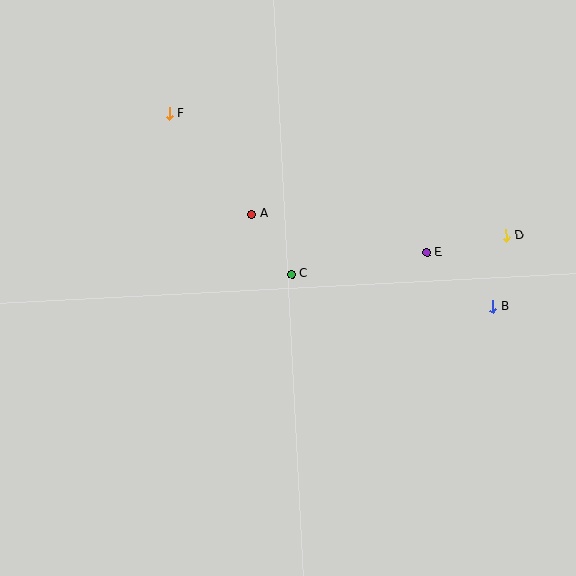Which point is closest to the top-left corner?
Point F is closest to the top-left corner.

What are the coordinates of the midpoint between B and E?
The midpoint between B and E is at (460, 280).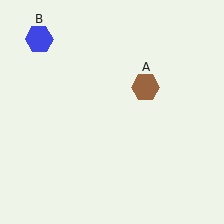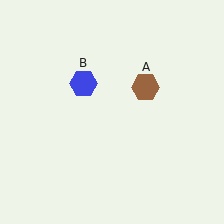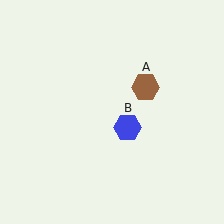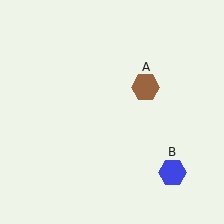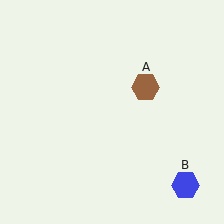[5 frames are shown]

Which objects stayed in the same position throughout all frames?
Brown hexagon (object A) remained stationary.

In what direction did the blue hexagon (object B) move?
The blue hexagon (object B) moved down and to the right.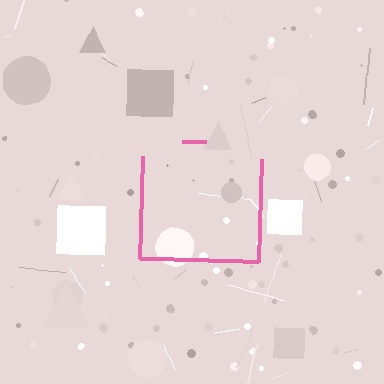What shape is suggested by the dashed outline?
The dashed outline suggests a square.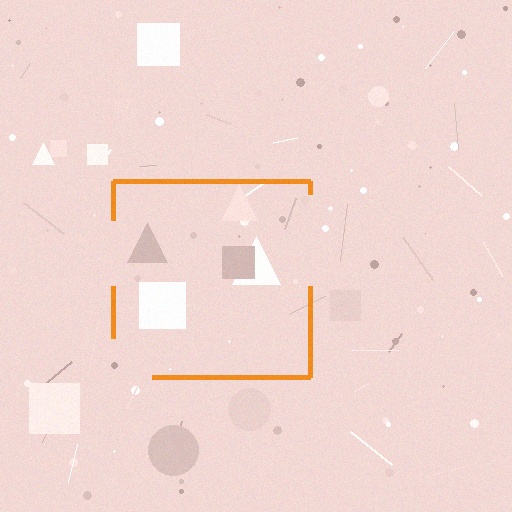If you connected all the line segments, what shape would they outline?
They would outline a square.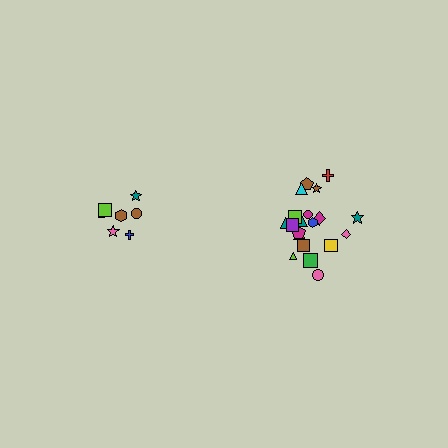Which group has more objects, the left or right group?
The right group.